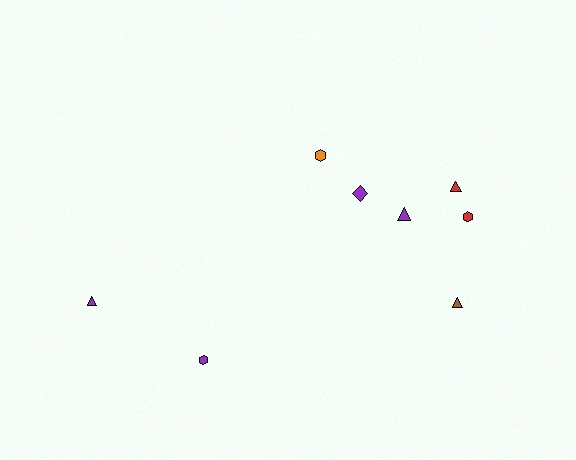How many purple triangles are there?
There are 2 purple triangles.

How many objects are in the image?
There are 8 objects.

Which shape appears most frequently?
Triangle, with 4 objects.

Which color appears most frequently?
Purple, with 4 objects.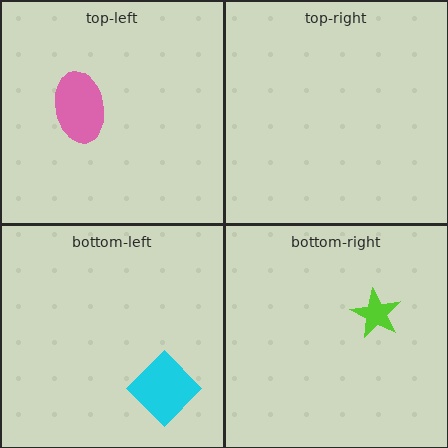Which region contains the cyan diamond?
The bottom-left region.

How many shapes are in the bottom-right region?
1.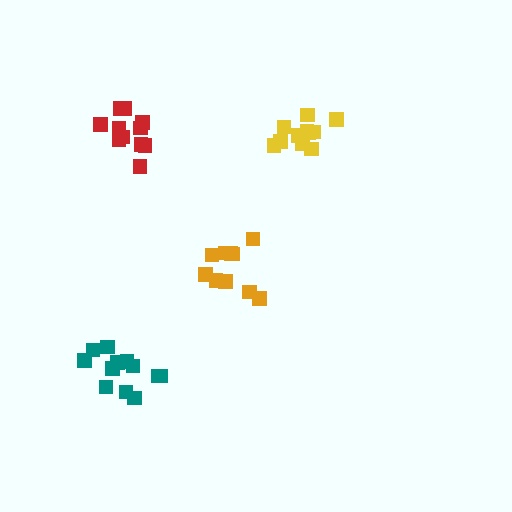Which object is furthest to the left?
The teal cluster is leftmost.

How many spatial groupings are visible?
There are 4 spatial groupings.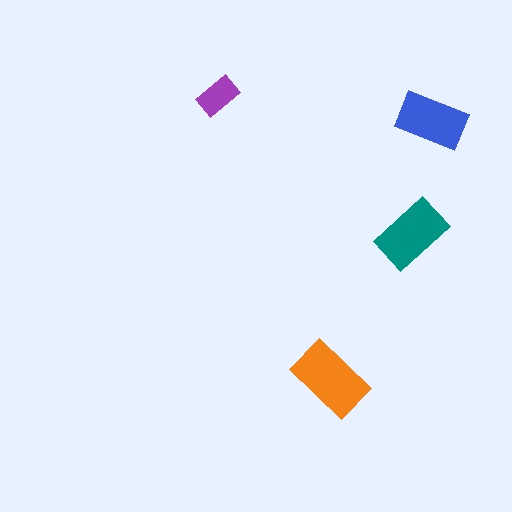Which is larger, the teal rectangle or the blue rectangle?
The teal one.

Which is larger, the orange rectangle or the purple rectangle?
The orange one.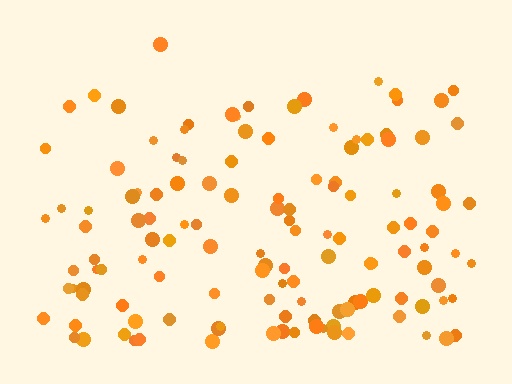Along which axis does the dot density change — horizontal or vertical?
Vertical.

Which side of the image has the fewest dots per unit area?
The top.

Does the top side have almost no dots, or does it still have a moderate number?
Still a moderate number, just noticeably fewer than the bottom.